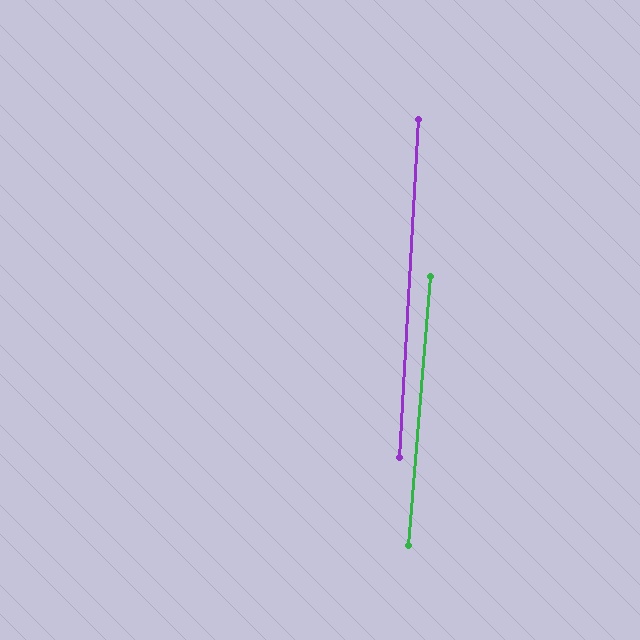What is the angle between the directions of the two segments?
Approximately 1 degree.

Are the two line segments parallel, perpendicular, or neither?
Parallel — their directions differ by only 1.5°.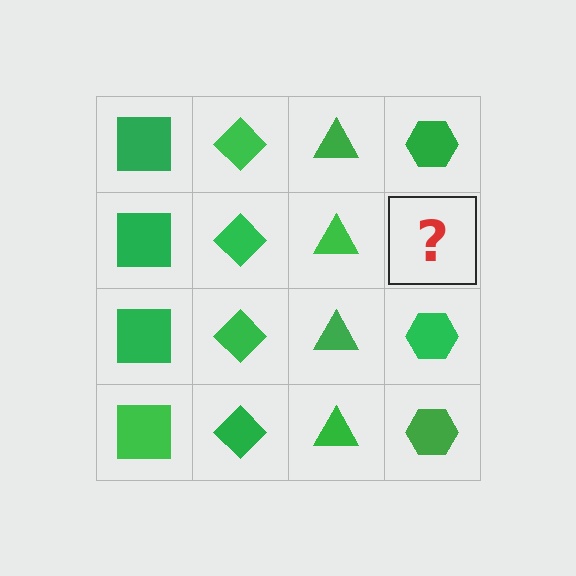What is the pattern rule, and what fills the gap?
The rule is that each column has a consistent shape. The gap should be filled with a green hexagon.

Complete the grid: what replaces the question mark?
The question mark should be replaced with a green hexagon.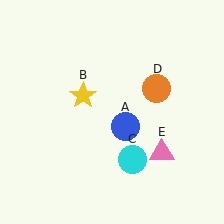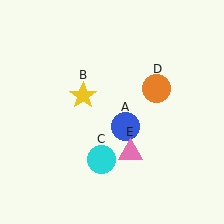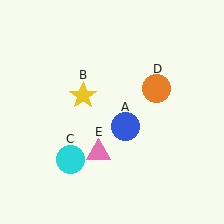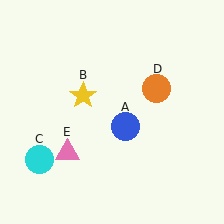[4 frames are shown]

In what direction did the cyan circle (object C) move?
The cyan circle (object C) moved left.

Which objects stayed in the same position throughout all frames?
Blue circle (object A) and yellow star (object B) and orange circle (object D) remained stationary.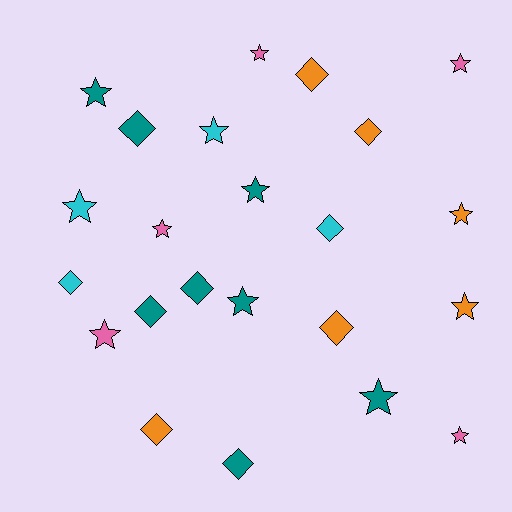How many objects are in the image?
There are 23 objects.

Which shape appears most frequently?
Star, with 13 objects.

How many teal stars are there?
There are 4 teal stars.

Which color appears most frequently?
Teal, with 8 objects.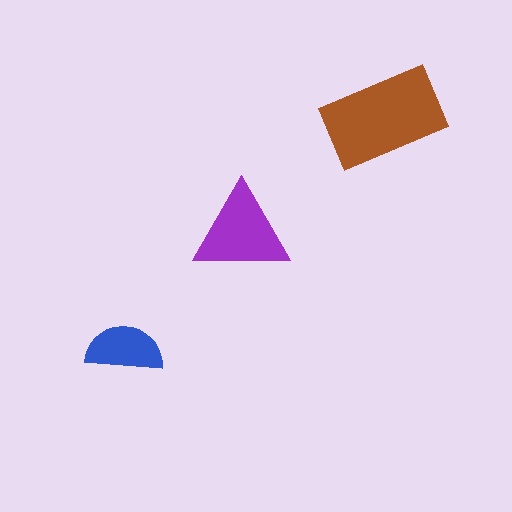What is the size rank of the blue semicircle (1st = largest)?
3rd.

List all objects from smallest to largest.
The blue semicircle, the purple triangle, the brown rectangle.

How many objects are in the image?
There are 3 objects in the image.